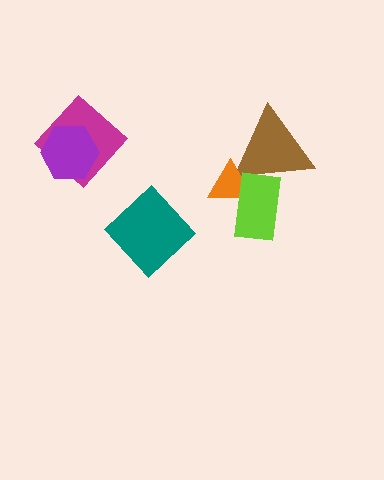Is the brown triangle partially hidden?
Yes, it is partially covered by another shape.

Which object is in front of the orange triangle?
The lime rectangle is in front of the orange triangle.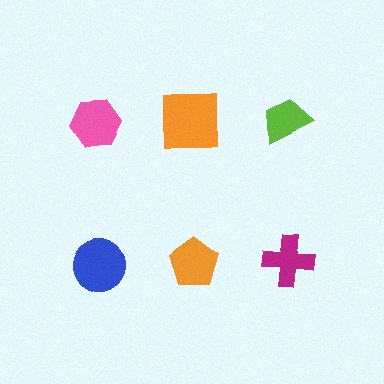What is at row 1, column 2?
An orange square.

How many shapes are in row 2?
3 shapes.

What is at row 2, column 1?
A blue circle.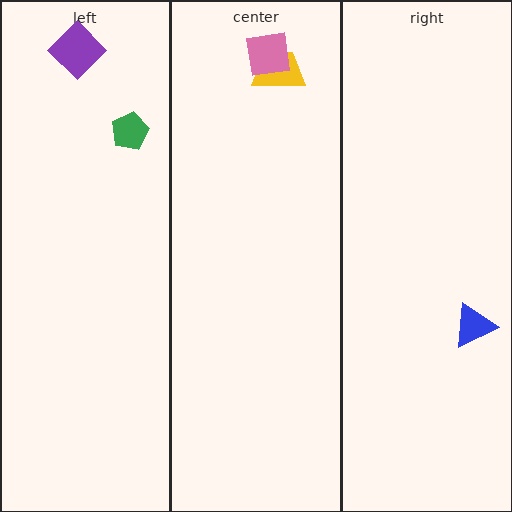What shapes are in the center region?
The yellow trapezoid, the pink square.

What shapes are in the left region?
The green pentagon, the purple diamond.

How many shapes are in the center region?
2.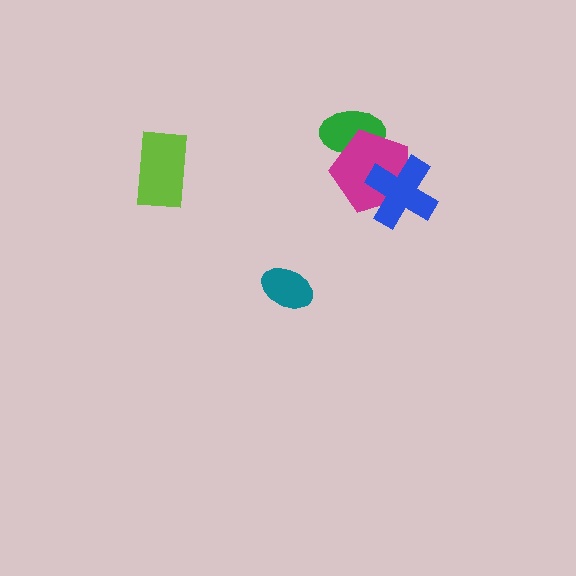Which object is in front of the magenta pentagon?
The blue cross is in front of the magenta pentagon.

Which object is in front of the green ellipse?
The magenta pentagon is in front of the green ellipse.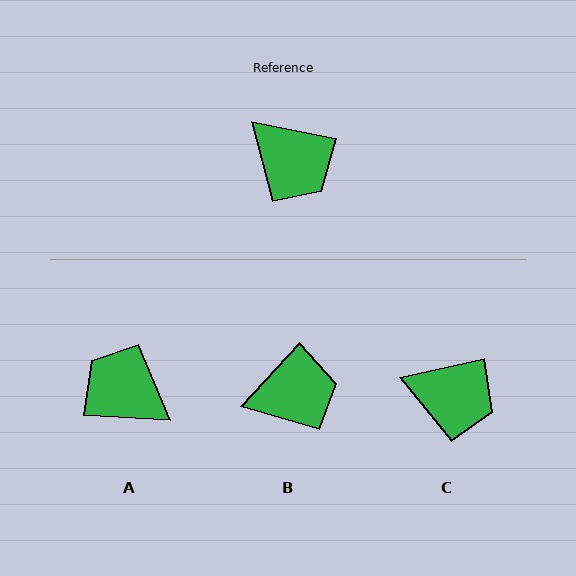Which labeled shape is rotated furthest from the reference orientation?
A, about 172 degrees away.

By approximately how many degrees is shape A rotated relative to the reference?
Approximately 172 degrees clockwise.